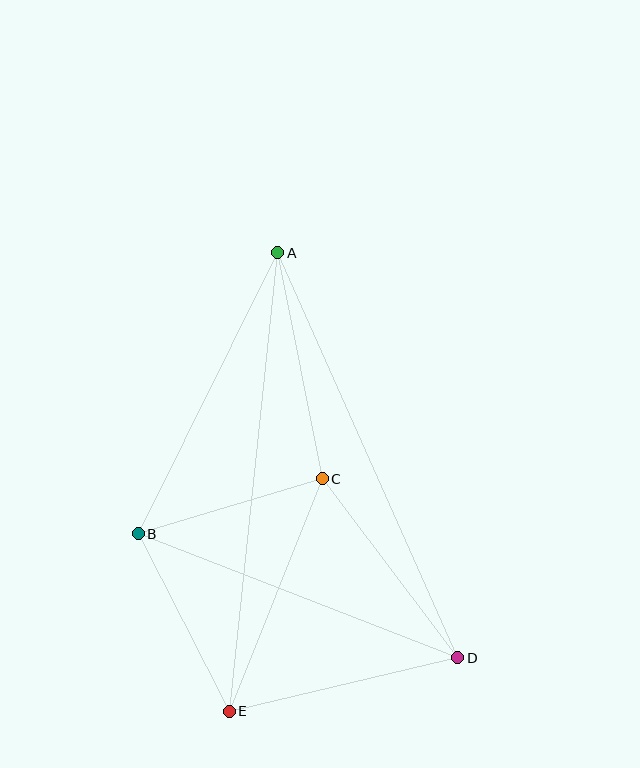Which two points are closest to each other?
Points B and C are closest to each other.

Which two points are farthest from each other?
Points A and E are farthest from each other.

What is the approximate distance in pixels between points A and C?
The distance between A and C is approximately 230 pixels.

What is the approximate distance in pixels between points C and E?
The distance between C and E is approximately 251 pixels.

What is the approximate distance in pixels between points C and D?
The distance between C and D is approximately 225 pixels.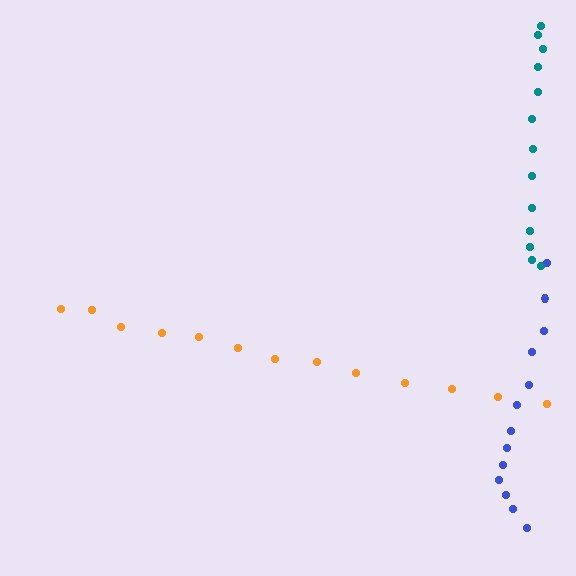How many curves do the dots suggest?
There are 3 distinct paths.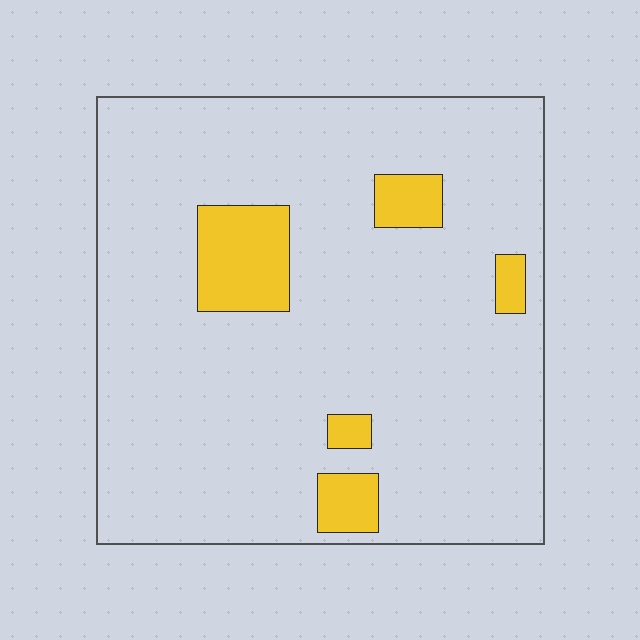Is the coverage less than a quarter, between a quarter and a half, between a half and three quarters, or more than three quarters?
Less than a quarter.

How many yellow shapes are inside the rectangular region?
5.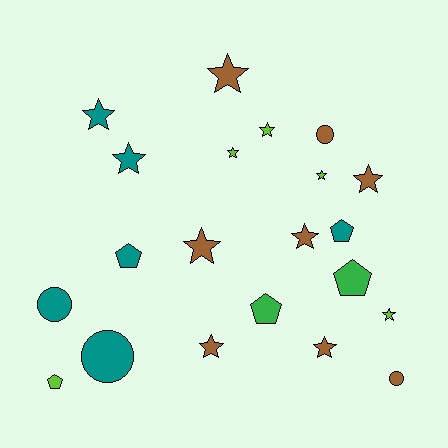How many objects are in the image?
There are 21 objects.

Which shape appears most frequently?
Star, with 12 objects.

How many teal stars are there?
There are 2 teal stars.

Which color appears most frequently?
Brown, with 8 objects.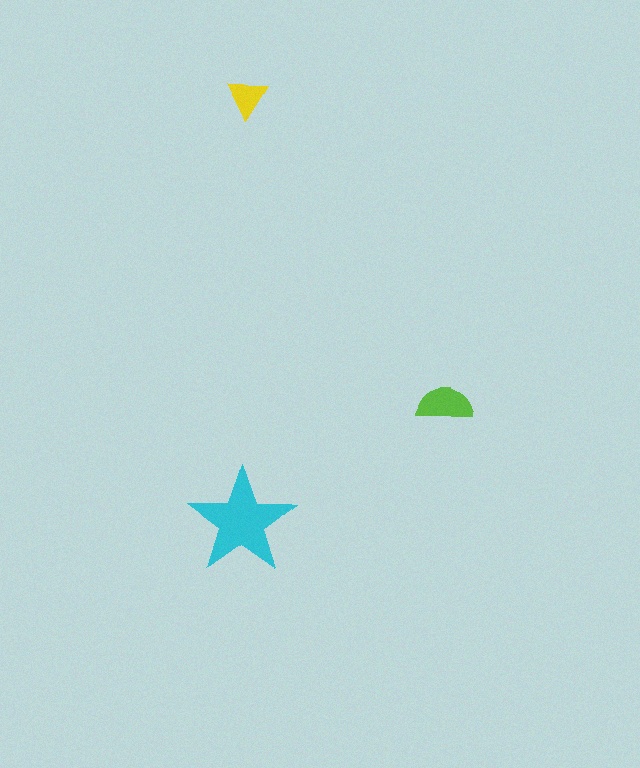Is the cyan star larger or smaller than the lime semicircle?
Larger.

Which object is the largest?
The cyan star.